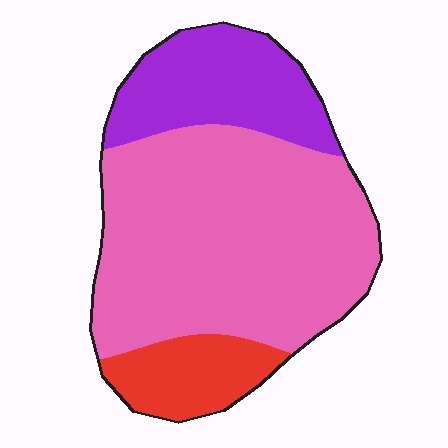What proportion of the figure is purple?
Purple takes up about one quarter (1/4) of the figure.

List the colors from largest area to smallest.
From largest to smallest: pink, purple, red.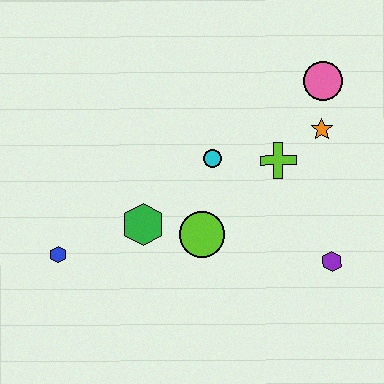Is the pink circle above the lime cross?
Yes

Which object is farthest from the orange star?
The blue hexagon is farthest from the orange star.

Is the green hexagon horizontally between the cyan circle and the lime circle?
No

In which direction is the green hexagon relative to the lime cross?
The green hexagon is to the left of the lime cross.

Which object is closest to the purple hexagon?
The lime cross is closest to the purple hexagon.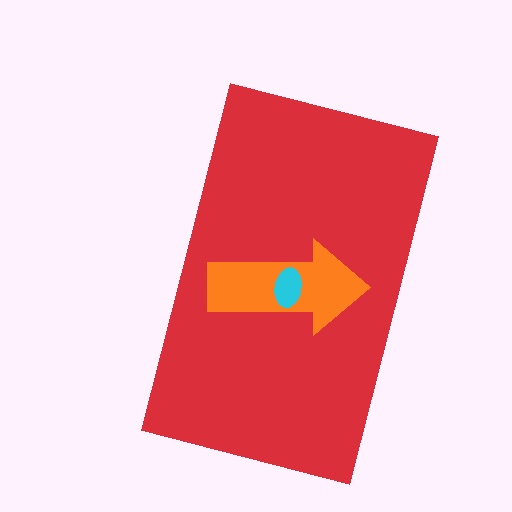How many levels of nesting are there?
3.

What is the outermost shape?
The red rectangle.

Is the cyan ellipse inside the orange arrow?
Yes.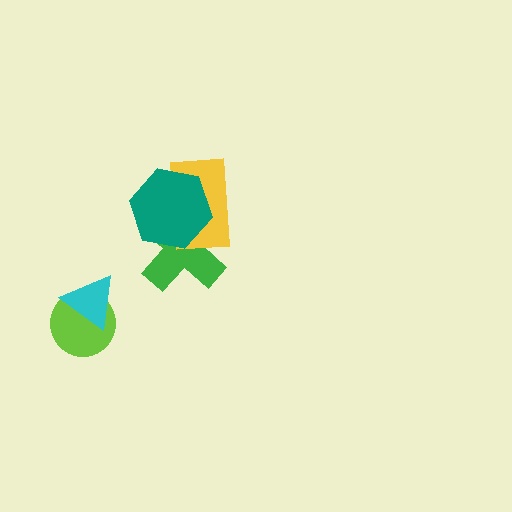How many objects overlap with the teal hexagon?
2 objects overlap with the teal hexagon.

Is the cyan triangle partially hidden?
No, no other shape covers it.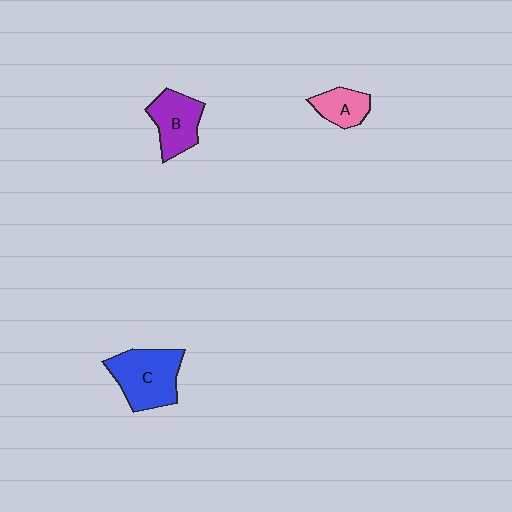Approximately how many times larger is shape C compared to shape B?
Approximately 1.4 times.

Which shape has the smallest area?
Shape A (pink).